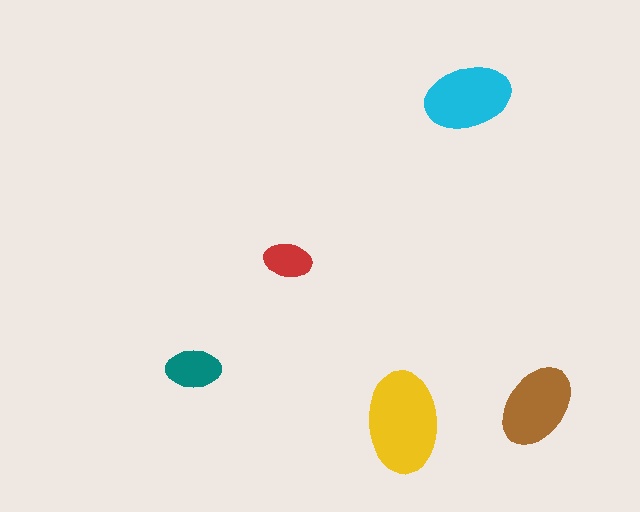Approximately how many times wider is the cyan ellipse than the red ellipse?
About 2 times wider.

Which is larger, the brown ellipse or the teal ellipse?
The brown one.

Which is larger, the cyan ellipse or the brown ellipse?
The cyan one.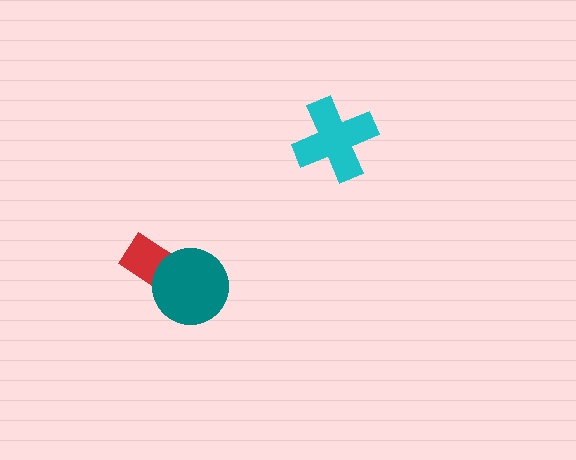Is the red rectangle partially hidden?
Yes, it is partially covered by another shape.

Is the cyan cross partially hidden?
No, no other shape covers it.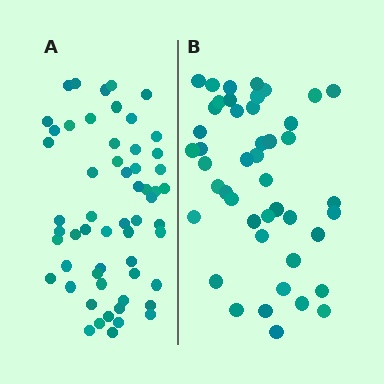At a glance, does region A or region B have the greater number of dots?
Region A (the left region) has more dots.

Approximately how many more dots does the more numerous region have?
Region A has roughly 12 or so more dots than region B.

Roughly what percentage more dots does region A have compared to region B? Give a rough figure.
About 25% more.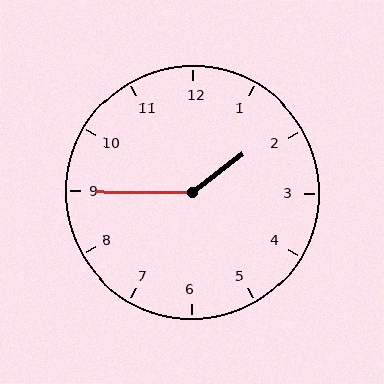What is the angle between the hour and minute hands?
Approximately 142 degrees.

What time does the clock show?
1:45.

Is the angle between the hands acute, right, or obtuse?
It is obtuse.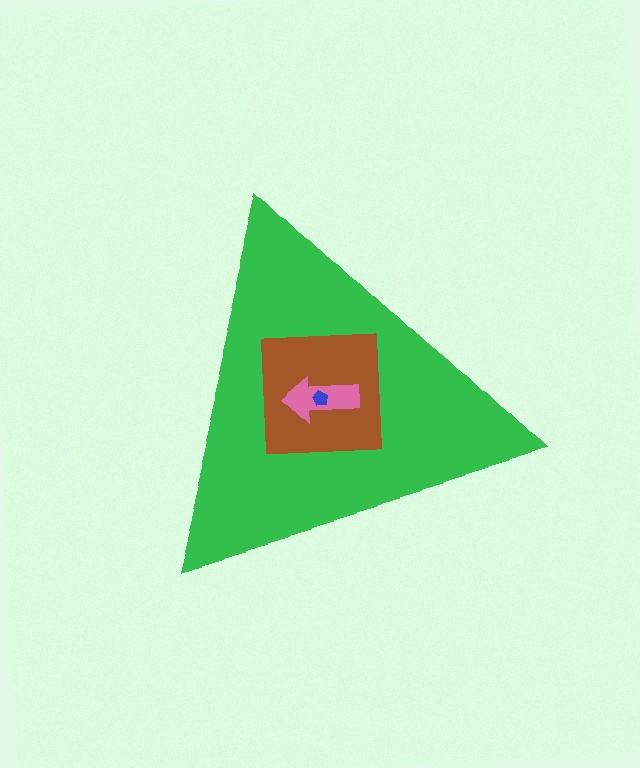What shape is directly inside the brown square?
The pink arrow.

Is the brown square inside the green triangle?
Yes.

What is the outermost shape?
The green triangle.